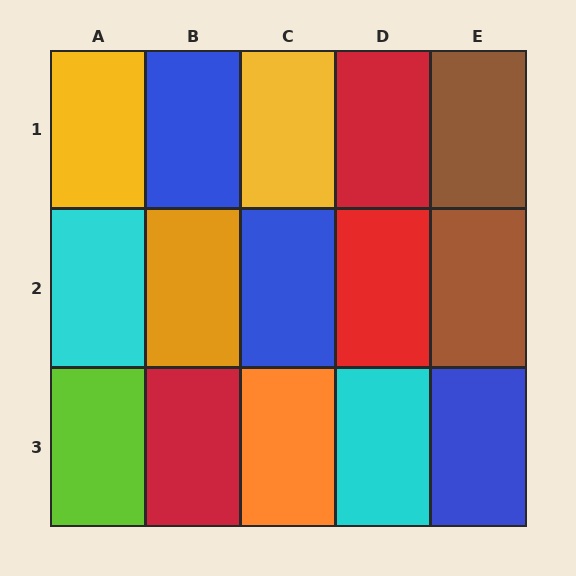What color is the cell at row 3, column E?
Blue.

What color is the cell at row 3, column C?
Orange.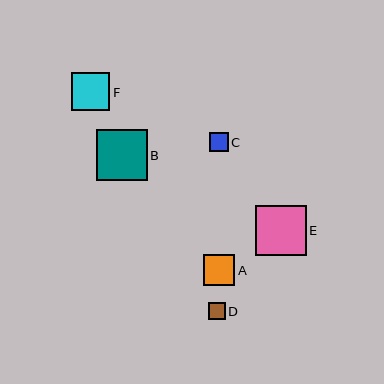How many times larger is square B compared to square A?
Square B is approximately 1.6 times the size of square A.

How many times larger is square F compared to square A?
Square F is approximately 1.2 times the size of square A.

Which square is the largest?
Square B is the largest with a size of approximately 50 pixels.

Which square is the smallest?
Square D is the smallest with a size of approximately 17 pixels.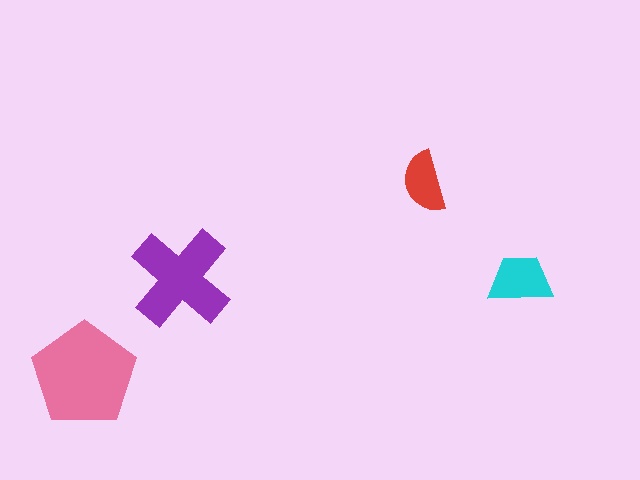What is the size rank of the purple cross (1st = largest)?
2nd.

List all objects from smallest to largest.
The red semicircle, the cyan trapezoid, the purple cross, the pink pentagon.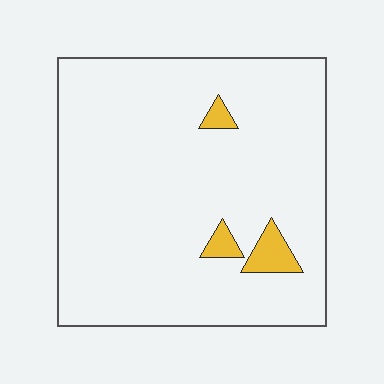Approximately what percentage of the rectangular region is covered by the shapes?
Approximately 5%.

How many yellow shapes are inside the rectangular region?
3.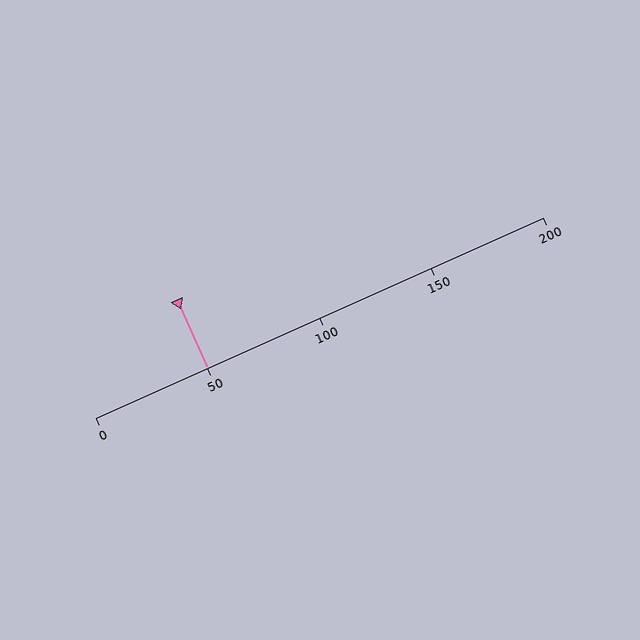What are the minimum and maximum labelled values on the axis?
The axis runs from 0 to 200.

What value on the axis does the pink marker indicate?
The marker indicates approximately 50.